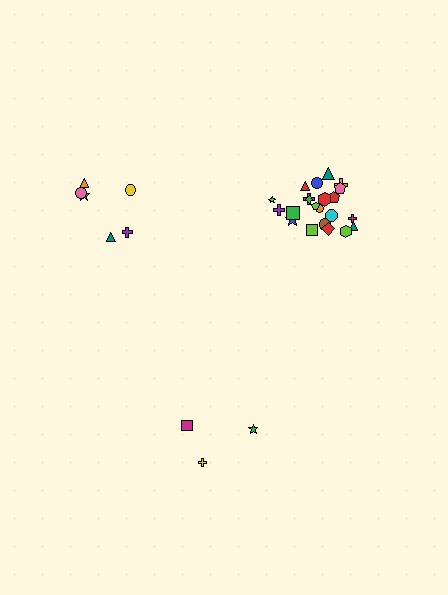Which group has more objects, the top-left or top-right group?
The top-right group.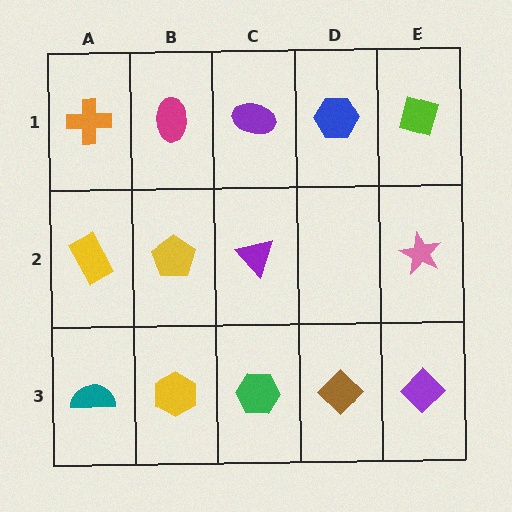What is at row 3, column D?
A brown diamond.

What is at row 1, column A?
An orange cross.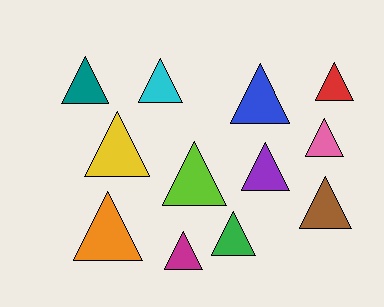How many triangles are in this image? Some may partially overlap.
There are 12 triangles.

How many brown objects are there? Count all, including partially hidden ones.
There is 1 brown object.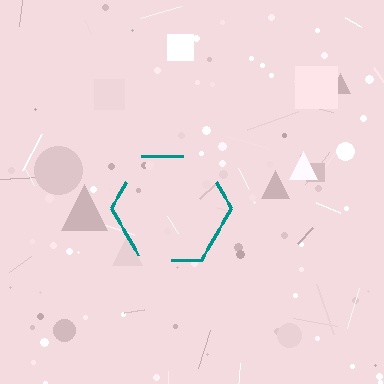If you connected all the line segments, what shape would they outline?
They would outline a hexagon.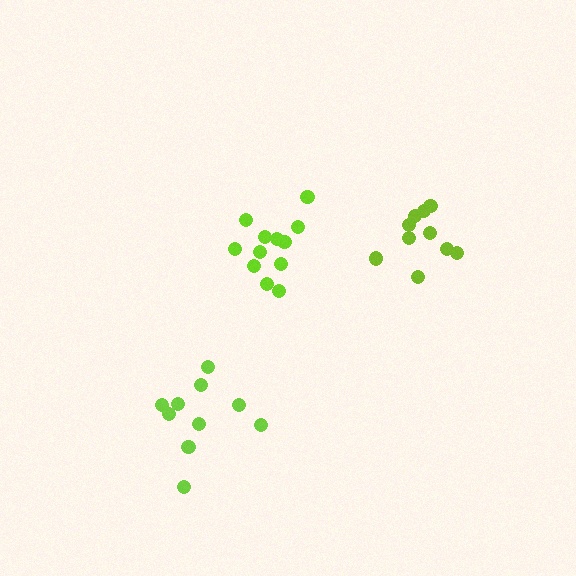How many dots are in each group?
Group 1: 12 dots, Group 2: 10 dots, Group 3: 10 dots (32 total).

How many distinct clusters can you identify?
There are 3 distinct clusters.